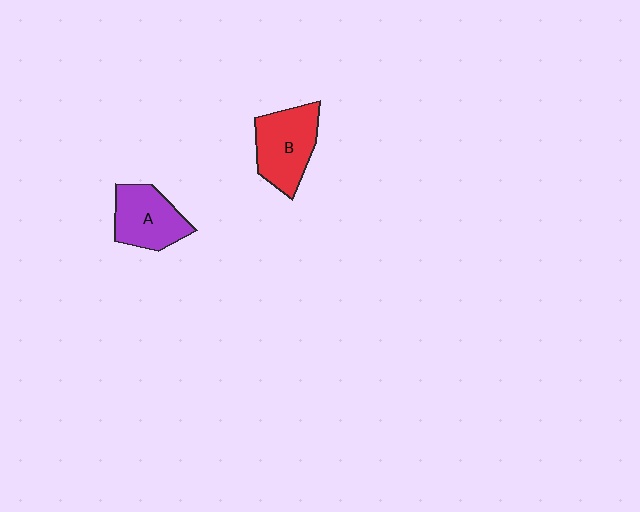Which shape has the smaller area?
Shape A (purple).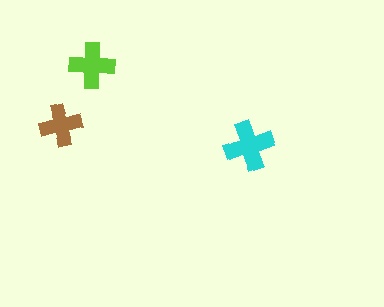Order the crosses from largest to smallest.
the cyan one, the lime one, the brown one.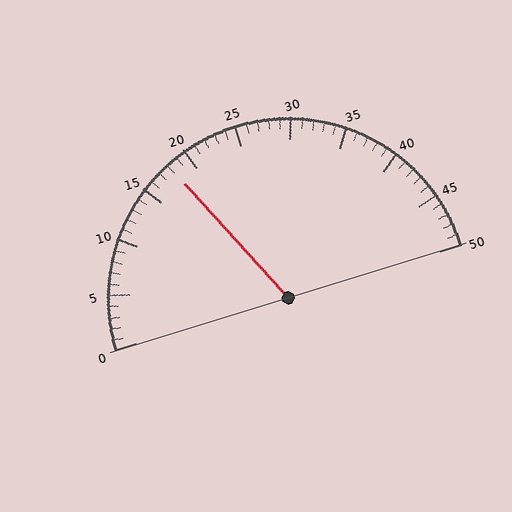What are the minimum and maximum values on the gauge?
The gauge ranges from 0 to 50.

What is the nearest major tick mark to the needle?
The nearest major tick mark is 20.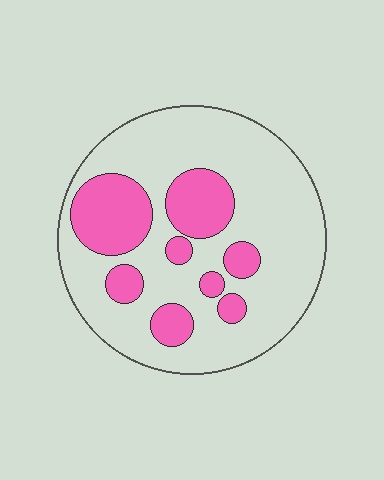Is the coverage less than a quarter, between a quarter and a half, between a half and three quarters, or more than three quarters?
Between a quarter and a half.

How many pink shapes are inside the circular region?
8.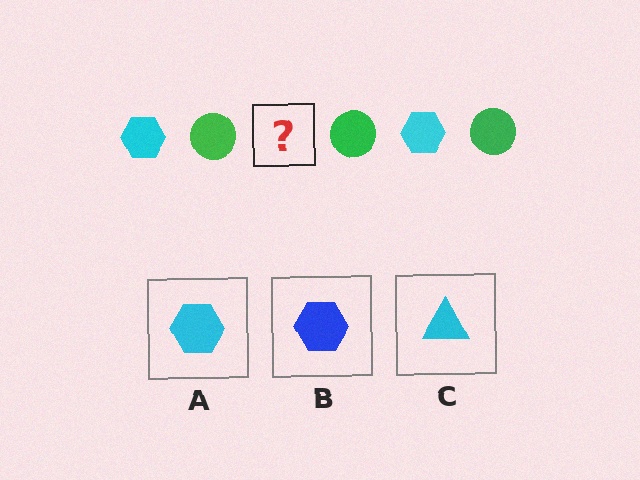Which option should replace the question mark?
Option A.